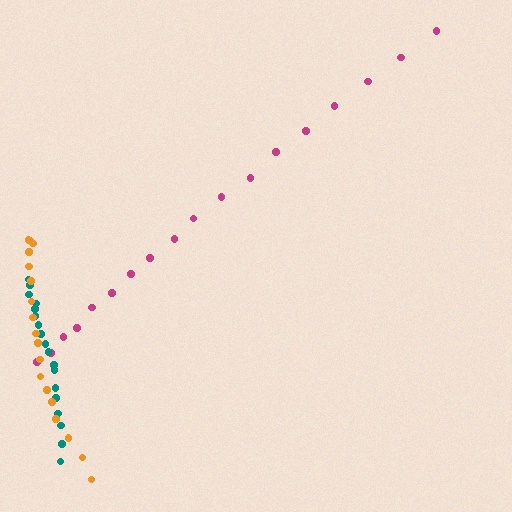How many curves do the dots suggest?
There are 3 distinct paths.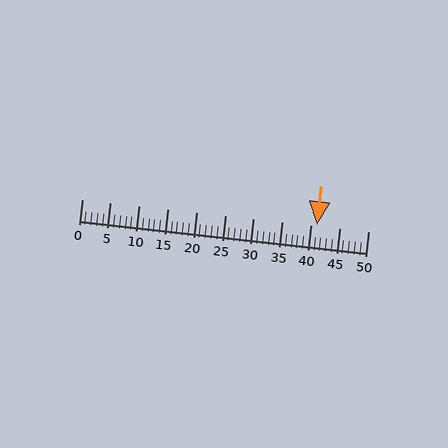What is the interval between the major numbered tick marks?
The major tick marks are spaced 5 units apart.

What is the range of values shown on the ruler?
The ruler shows values from 0 to 50.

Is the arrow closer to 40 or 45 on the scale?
The arrow is closer to 40.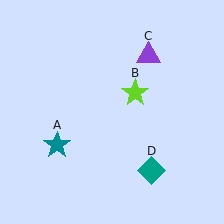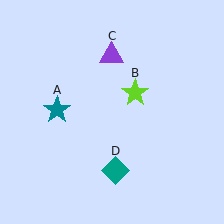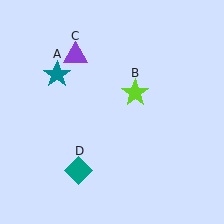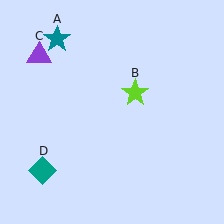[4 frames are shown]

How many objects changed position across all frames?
3 objects changed position: teal star (object A), purple triangle (object C), teal diamond (object D).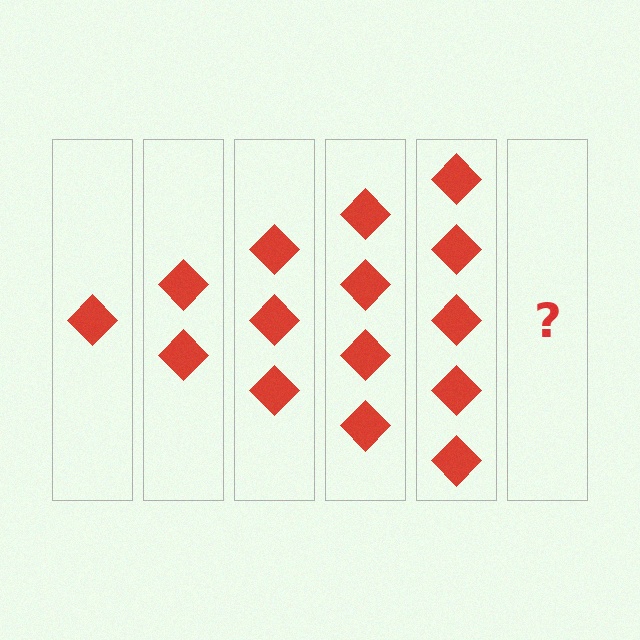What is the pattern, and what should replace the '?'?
The pattern is that each step adds one more diamond. The '?' should be 6 diamonds.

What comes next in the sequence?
The next element should be 6 diamonds.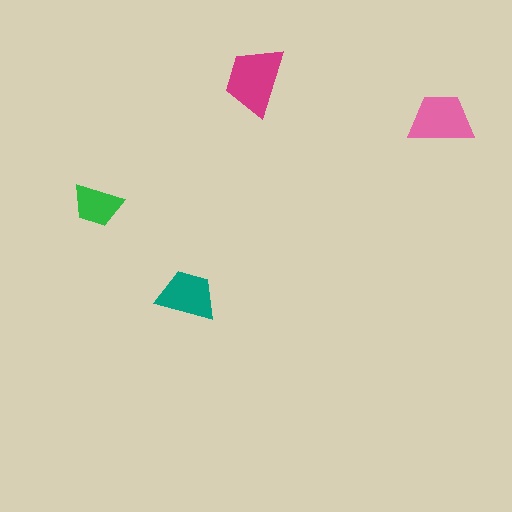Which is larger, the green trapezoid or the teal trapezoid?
The teal one.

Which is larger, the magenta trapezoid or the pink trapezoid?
The magenta one.